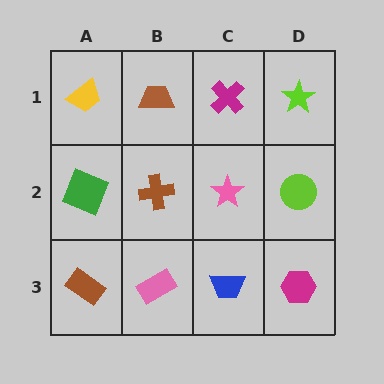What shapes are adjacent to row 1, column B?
A brown cross (row 2, column B), a yellow trapezoid (row 1, column A), a magenta cross (row 1, column C).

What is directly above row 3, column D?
A lime circle.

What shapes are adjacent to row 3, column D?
A lime circle (row 2, column D), a blue trapezoid (row 3, column C).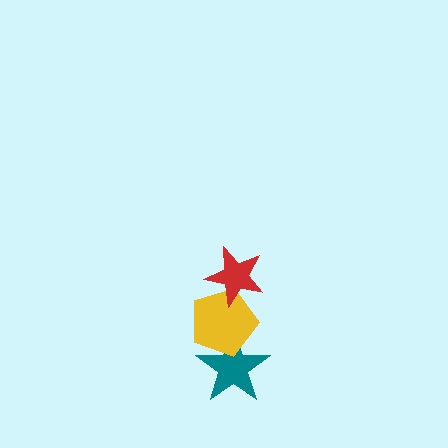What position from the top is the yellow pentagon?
The yellow pentagon is 2nd from the top.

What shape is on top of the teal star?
The yellow pentagon is on top of the teal star.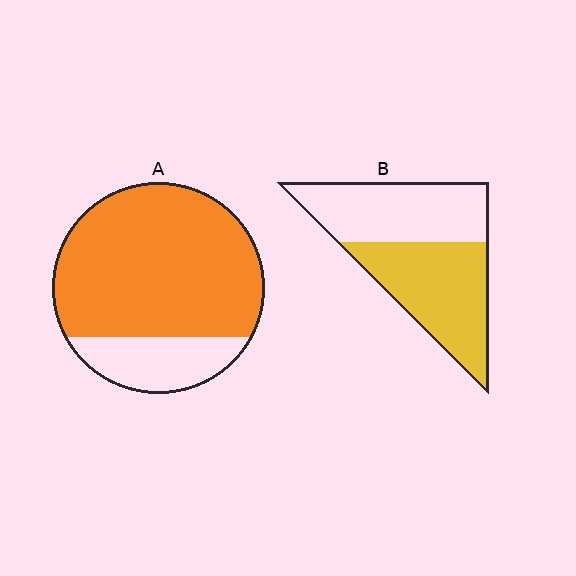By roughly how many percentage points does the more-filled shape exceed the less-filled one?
By roughly 25 percentage points (A over B).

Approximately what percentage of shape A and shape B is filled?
A is approximately 80% and B is approximately 50%.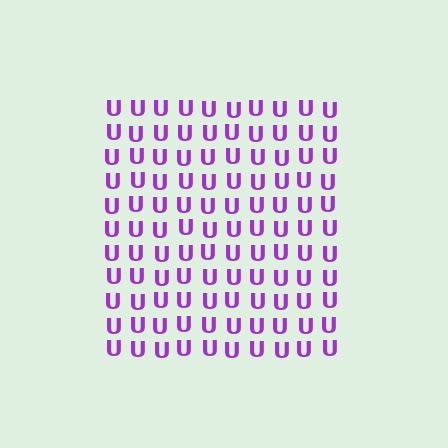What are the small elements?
The small elements are letter U's.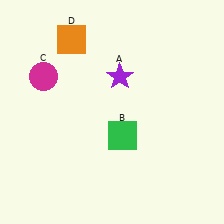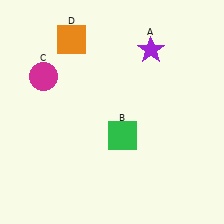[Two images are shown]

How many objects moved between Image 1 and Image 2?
1 object moved between the two images.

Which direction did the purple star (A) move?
The purple star (A) moved right.